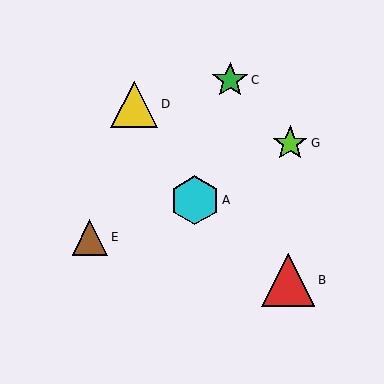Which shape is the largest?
The red triangle (labeled B) is the largest.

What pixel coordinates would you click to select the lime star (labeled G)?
Click at (290, 143) to select the lime star G.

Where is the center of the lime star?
The center of the lime star is at (290, 143).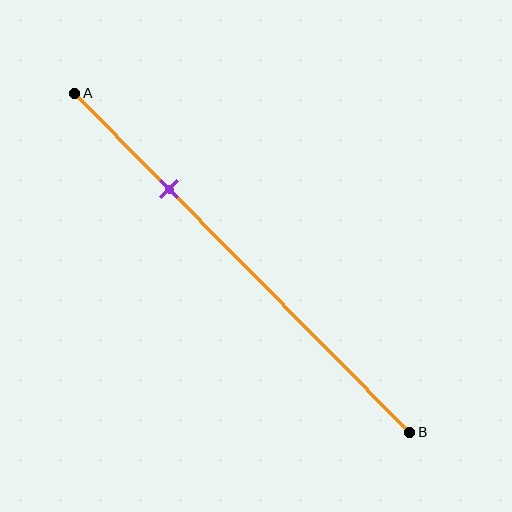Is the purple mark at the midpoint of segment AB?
No, the mark is at about 30% from A, not at the 50% midpoint.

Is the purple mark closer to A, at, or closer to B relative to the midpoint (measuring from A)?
The purple mark is closer to point A than the midpoint of segment AB.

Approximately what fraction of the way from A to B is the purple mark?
The purple mark is approximately 30% of the way from A to B.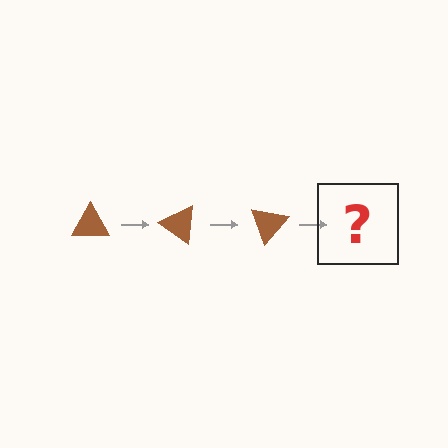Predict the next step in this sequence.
The next step is a brown triangle rotated 105 degrees.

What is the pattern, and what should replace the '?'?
The pattern is that the triangle rotates 35 degrees each step. The '?' should be a brown triangle rotated 105 degrees.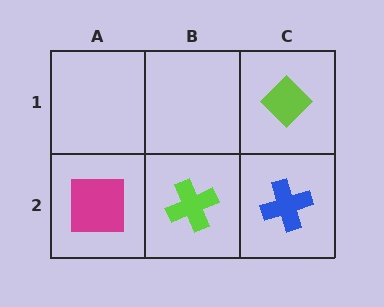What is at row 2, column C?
A blue cross.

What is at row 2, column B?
A lime cross.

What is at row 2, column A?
A magenta square.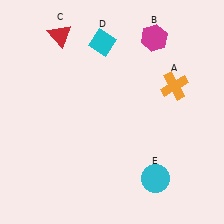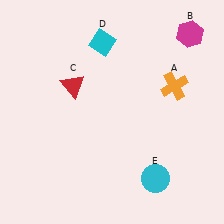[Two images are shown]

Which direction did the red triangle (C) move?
The red triangle (C) moved down.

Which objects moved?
The objects that moved are: the magenta hexagon (B), the red triangle (C).